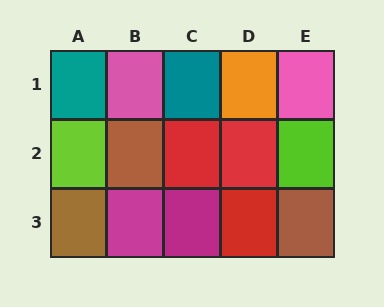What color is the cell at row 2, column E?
Lime.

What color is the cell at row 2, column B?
Brown.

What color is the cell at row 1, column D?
Orange.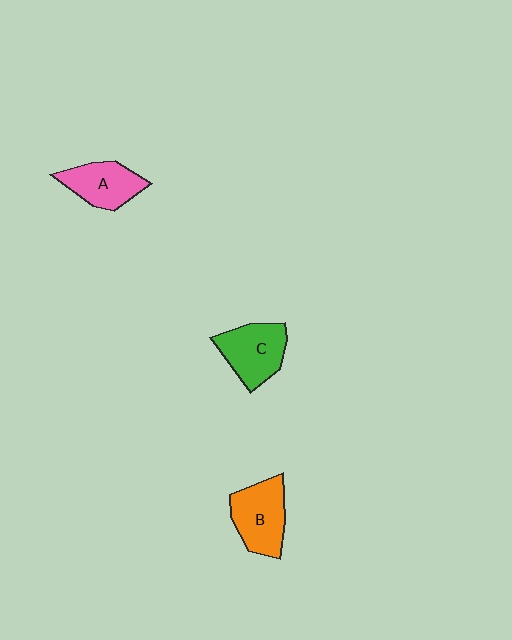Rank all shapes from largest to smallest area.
From largest to smallest: B (orange), C (green), A (pink).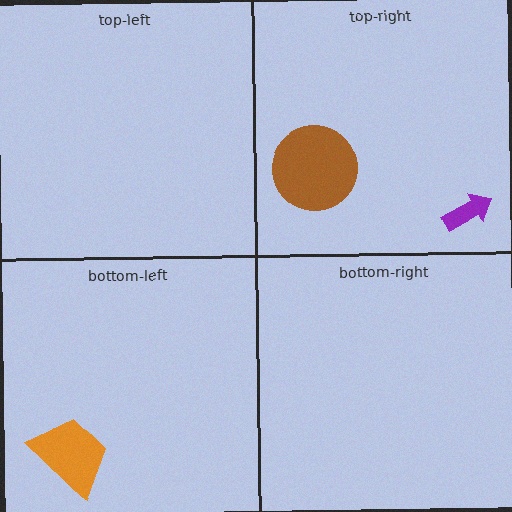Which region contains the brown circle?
The top-right region.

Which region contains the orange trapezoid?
The bottom-left region.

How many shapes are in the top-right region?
2.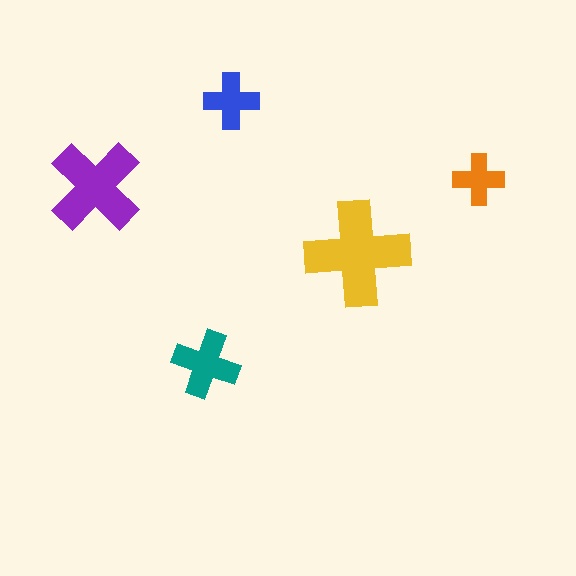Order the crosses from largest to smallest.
the yellow one, the purple one, the teal one, the blue one, the orange one.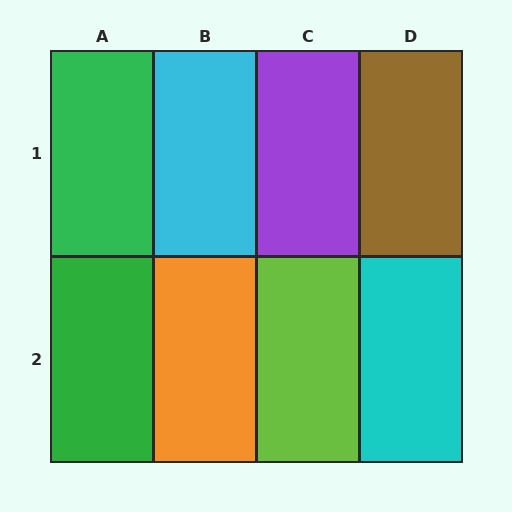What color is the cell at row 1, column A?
Green.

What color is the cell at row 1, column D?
Brown.